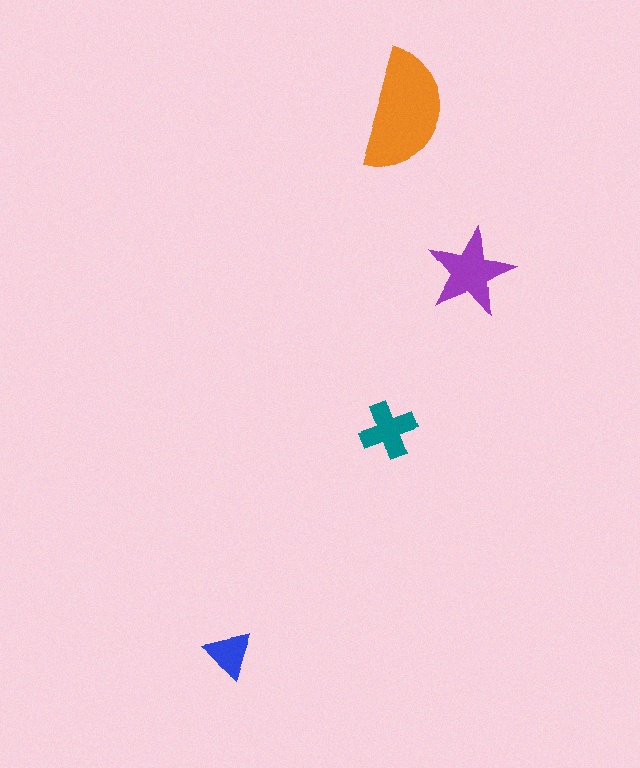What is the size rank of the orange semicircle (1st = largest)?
1st.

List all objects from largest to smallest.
The orange semicircle, the purple star, the teal cross, the blue triangle.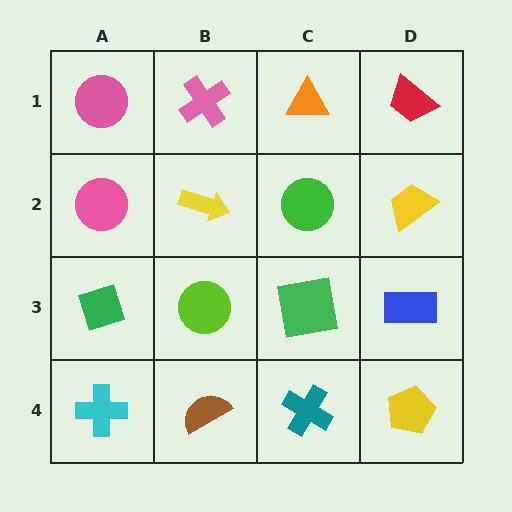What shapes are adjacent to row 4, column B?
A lime circle (row 3, column B), a cyan cross (row 4, column A), a teal cross (row 4, column C).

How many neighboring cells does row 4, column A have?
2.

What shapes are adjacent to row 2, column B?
A pink cross (row 1, column B), a lime circle (row 3, column B), a pink circle (row 2, column A), a green circle (row 2, column C).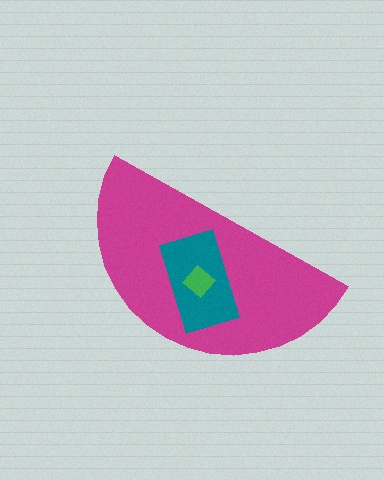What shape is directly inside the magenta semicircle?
The teal rectangle.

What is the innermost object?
The green diamond.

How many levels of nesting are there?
3.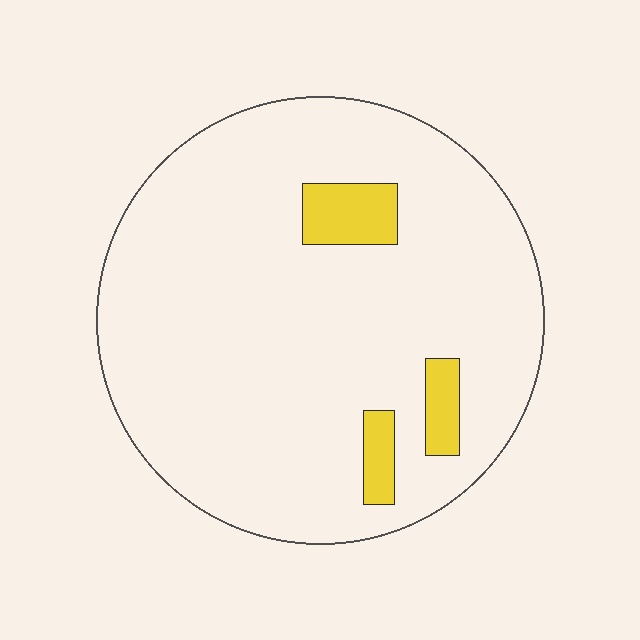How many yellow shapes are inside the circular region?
3.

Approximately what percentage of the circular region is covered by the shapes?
Approximately 10%.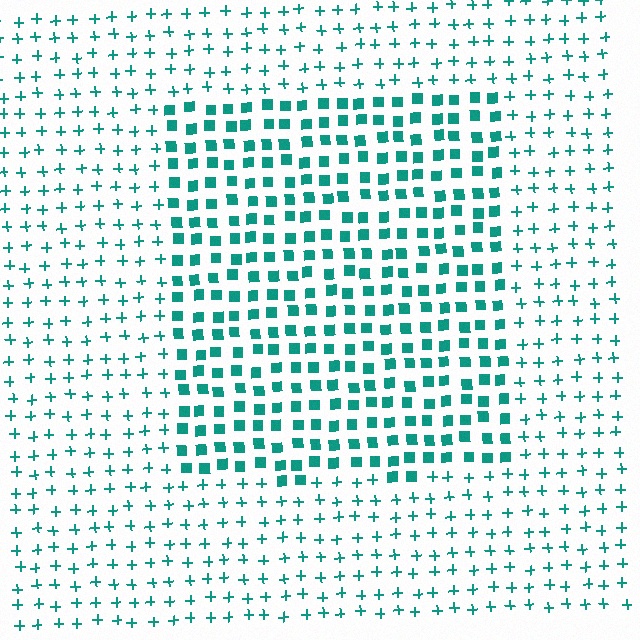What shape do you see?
I see a rectangle.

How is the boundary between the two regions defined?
The boundary is defined by a change in element shape: squares inside vs. plus signs outside. All elements share the same color and spacing.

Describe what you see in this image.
The image is filled with small teal elements arranged in a uniform grid. A rectangle-shaped region contains squares, while the surrounding area contains plus signs. The boundary is defined purely by the change in element shape.